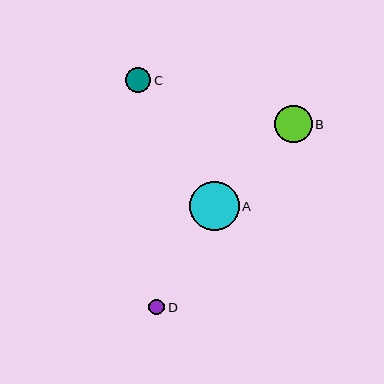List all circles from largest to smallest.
From largest to smallest: A, B, C, D.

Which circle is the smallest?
Circle D is the smallest with a size of approximately 16 pixels.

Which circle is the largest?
Circle A is the largest with a size of approximately 49 pixels.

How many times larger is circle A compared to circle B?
Circle A is approximately 1.3 times the size of circle B.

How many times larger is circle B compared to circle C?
Circle B is approximately 1.5 times the size of circle C.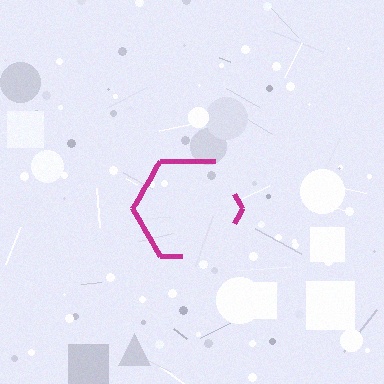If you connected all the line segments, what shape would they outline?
They would outline a hexagon.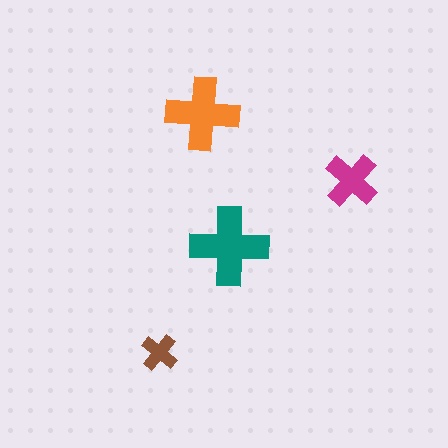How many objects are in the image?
There are 4 objects in the image.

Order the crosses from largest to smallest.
the teal one, the orange one, the magenta one, the brown one.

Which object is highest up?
The orange cross is topmost.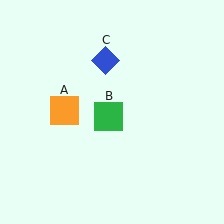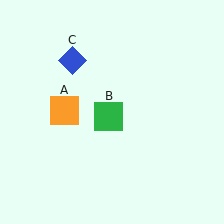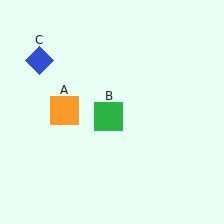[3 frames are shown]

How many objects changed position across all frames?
1 object changed position: blue diamond (object C).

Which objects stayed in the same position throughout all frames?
Orange square (object A) and green square (object B) remained stationary.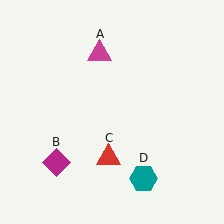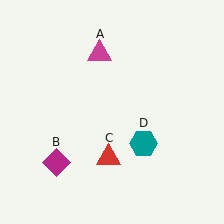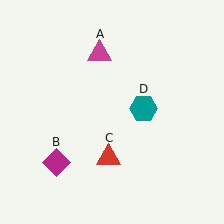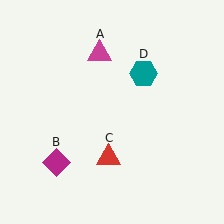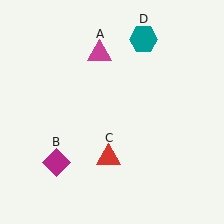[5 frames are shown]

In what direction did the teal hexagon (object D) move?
The teal hexagon (object D) moved up.